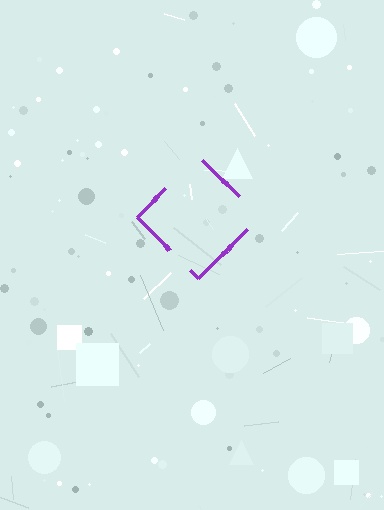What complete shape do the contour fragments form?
The contour fragments form a diamond.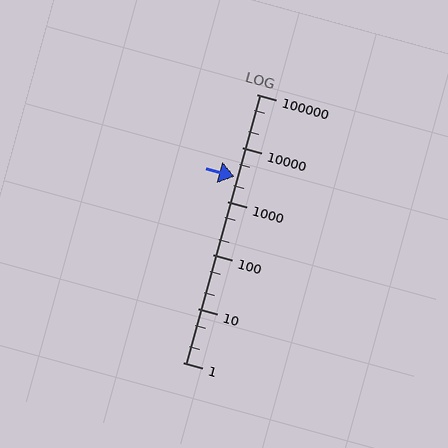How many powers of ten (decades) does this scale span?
The scale spans 5 decades, from 1 to 100000.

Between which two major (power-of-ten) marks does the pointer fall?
The pointer is between 1000 and 10000.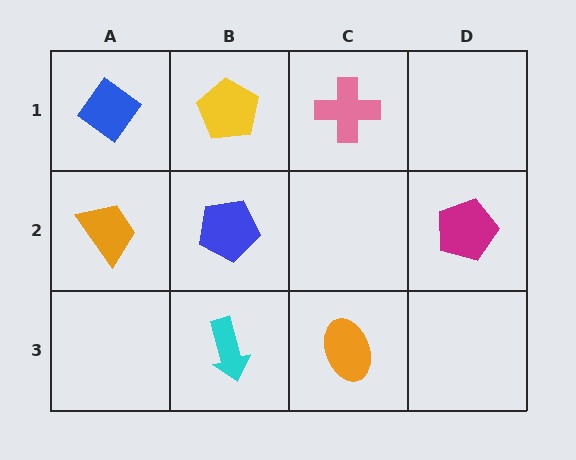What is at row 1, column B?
A yellow pentagon.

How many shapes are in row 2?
3 shapes.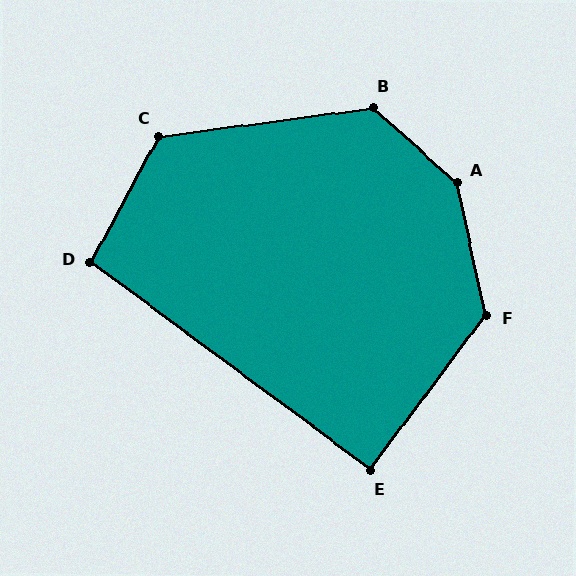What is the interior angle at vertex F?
Approximately 131 degrees (obtuse).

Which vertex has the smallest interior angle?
E, at approximately 90 degrees.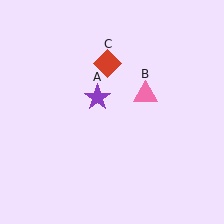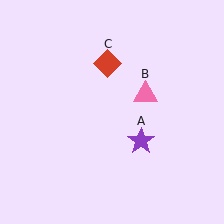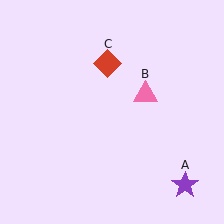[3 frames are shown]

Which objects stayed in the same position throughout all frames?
Pink triangle (object B) and red diamond (object C) remained stationary.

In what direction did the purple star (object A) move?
The purple star (object A) moved down and to the right.